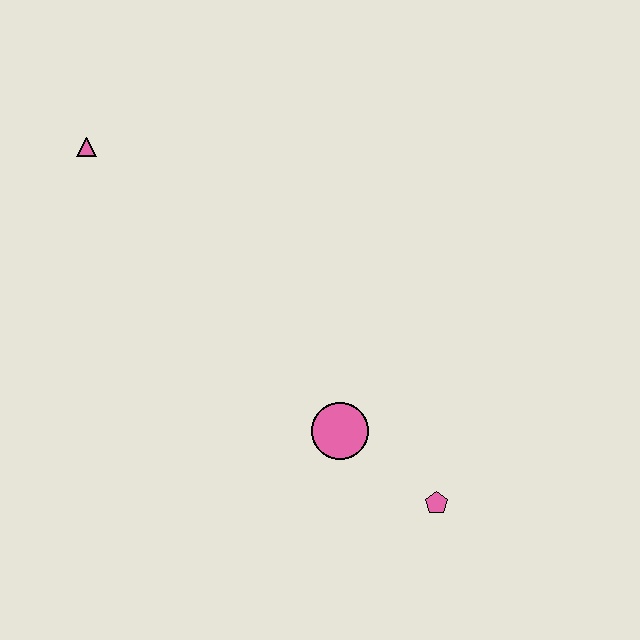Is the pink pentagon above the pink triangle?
No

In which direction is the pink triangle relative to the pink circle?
The pink triangle is above the pink circle.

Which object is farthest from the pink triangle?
The pink pentagon is farthest from the pink triangle.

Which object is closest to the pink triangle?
The pink circle is closest to the pink triangle.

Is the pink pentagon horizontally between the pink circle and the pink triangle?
No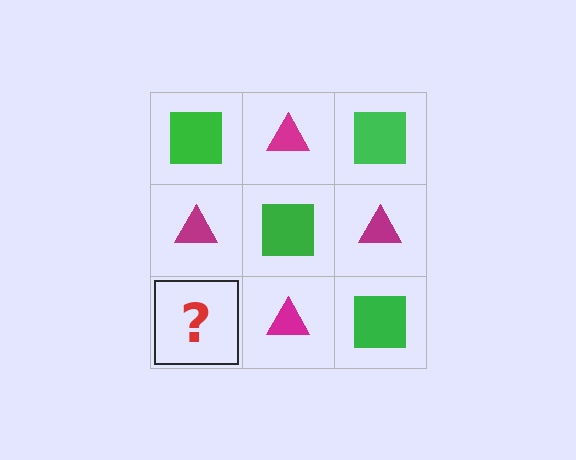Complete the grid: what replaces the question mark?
The question mark should be replaced with a green square.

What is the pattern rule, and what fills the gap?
The rule is that it alternates green square and magenta triangle in a checkerboard pattern. The gap should be filled with a green square.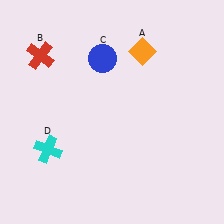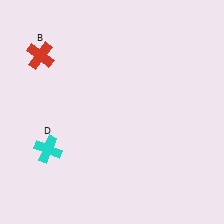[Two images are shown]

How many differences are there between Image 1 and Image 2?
There are 2 differences between the two images.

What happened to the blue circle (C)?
The blue circle (C) was removed in Image 2. It was in the top-left area of Image 1.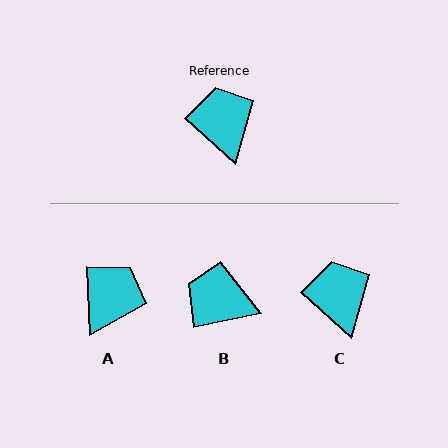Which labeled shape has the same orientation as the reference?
C.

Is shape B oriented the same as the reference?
No, it is off by about 53 degrees.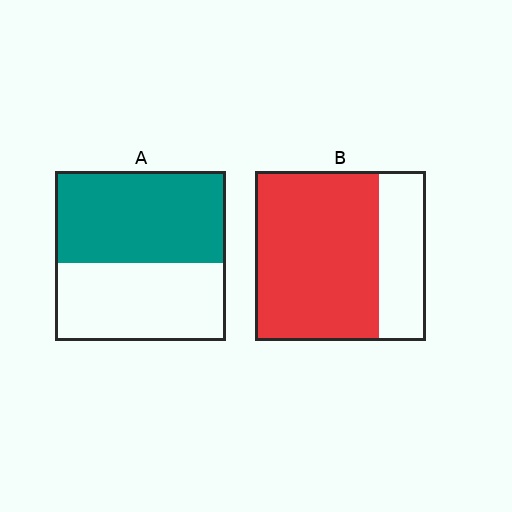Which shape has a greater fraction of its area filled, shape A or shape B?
Shape B.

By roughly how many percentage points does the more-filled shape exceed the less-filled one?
By roughly 20 percentage points (B over A).